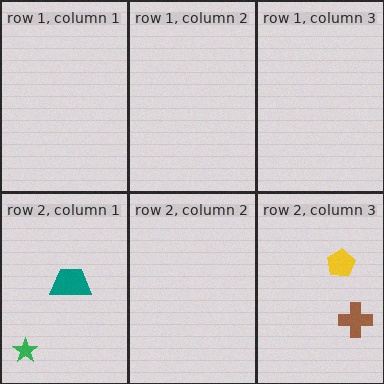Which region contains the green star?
The row 2, column 1 region.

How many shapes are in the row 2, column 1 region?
2.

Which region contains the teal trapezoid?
The row 2, column 1 region.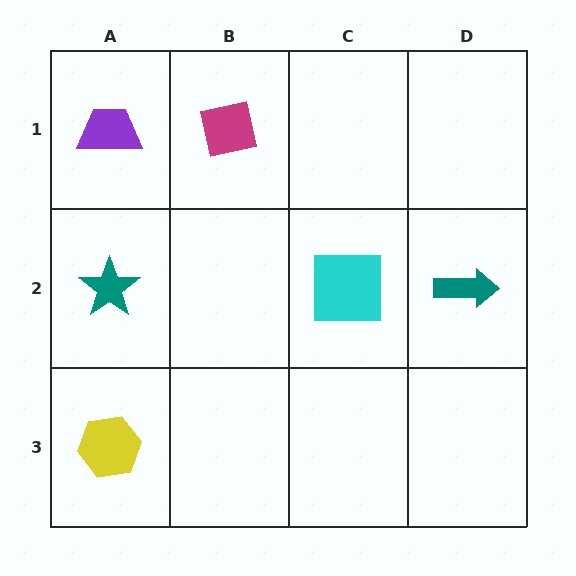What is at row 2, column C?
A cyan square.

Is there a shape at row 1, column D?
No, that cell is empty.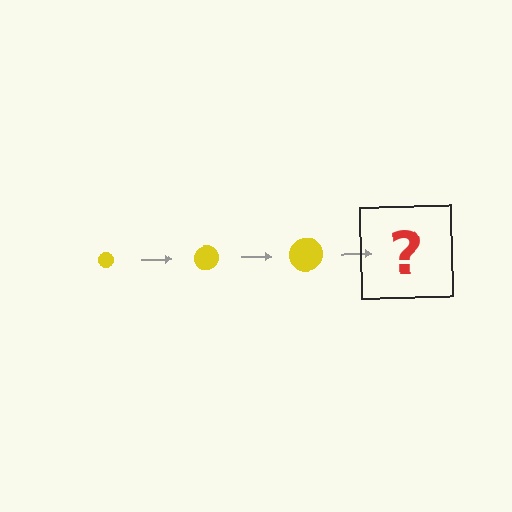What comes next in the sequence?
The next element should be a yellow circle, larger than the previous one.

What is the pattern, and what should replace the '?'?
The pattern is that the circle gets progressively larger each step. The '?' should be a yellow circle, larger than the previous one.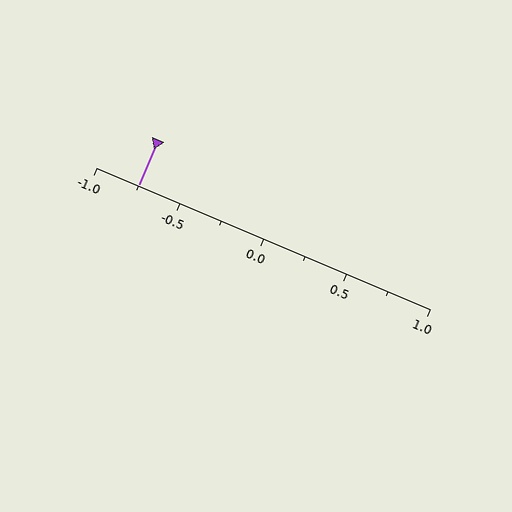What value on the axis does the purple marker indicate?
The marker indicates approximately -0.75.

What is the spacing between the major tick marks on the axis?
The major ticks are spaced 0.5 apart.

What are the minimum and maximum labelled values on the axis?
The axis runs from -1.0 to 1.0.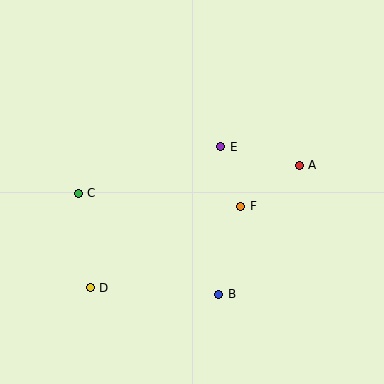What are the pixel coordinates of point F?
Point F is at (241, 206).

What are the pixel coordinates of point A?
Point A is at (299, 165).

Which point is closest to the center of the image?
Point F at (241, 206) is closest to the center.